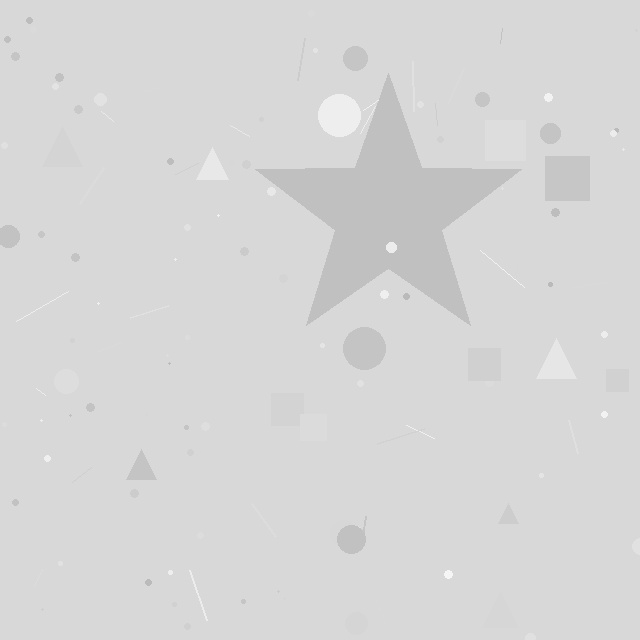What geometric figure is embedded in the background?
A star is embedded in the background.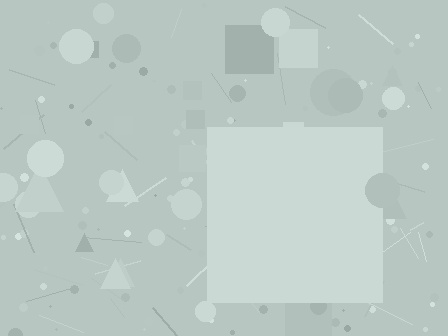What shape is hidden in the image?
A square is hidden in the image.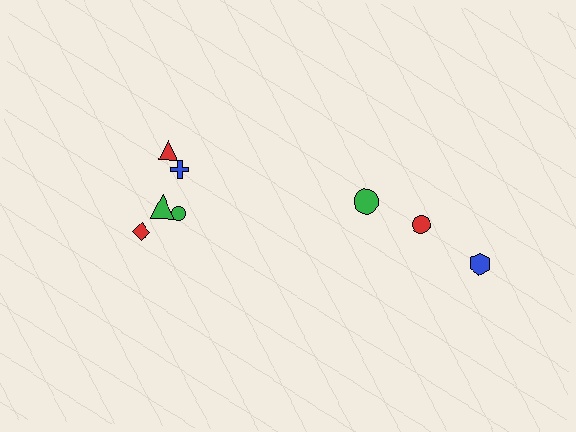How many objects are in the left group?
There are 5 objects.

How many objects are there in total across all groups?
There are 8 objects.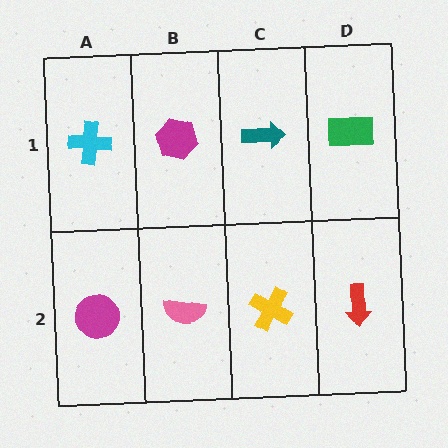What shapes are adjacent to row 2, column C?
A teal arrow (row 1, column C), a pink semicircle (row 2, column B), a red arrow (row 2, column D).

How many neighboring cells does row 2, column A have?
2.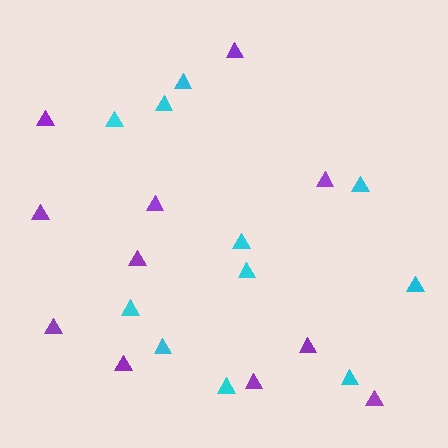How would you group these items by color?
There are 2 groups: one group of cyan triangles (11) and one group of purple triangles (11).